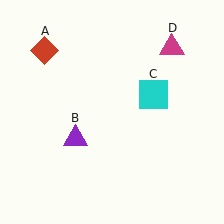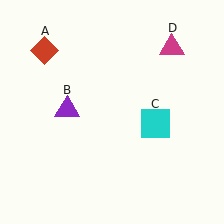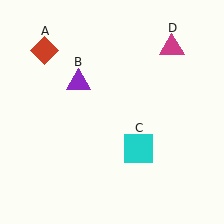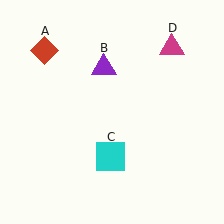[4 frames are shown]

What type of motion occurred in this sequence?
The purple triangle (object B), cyan square (object C) rotated clockwise around the center of the scene.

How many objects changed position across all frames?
2 objects changed position: purple triangle (object B), cyan square (object C).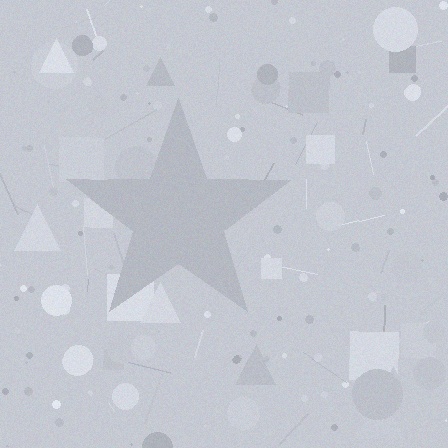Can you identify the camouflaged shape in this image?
The camouflaged shape is a star.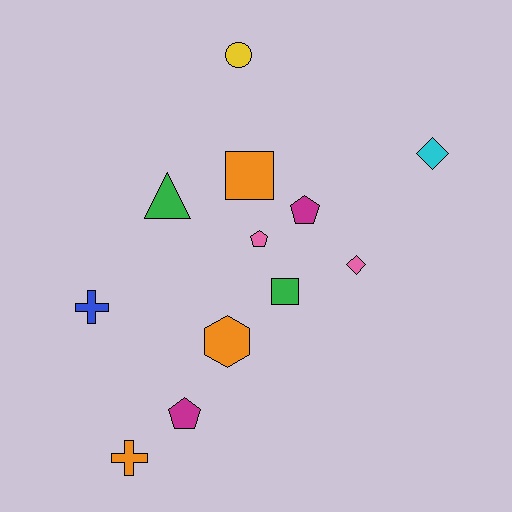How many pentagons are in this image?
There are 3 pentagons.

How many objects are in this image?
There are 12 objects.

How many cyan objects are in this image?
There is 1 cyan object.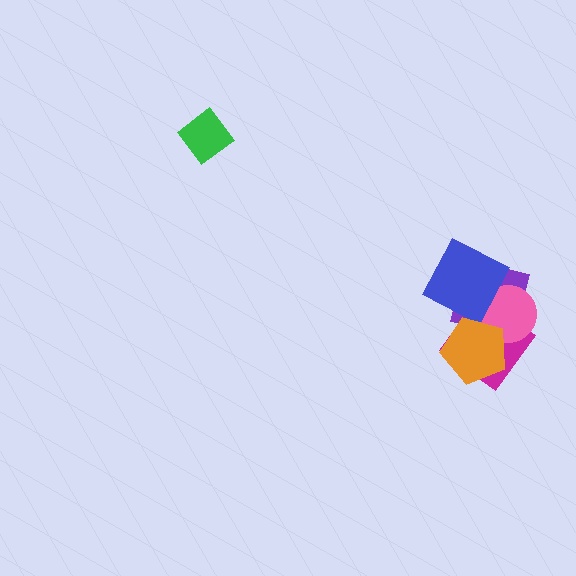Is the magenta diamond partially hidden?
Yes, it is partially covered by another shape.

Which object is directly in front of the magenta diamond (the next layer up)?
The purple square is directly in front of the magenta diamond.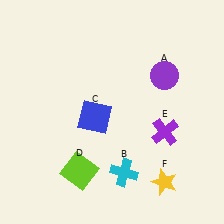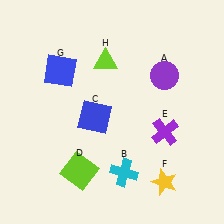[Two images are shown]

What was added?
A blue square (G), a lime triangle (H) were added in Image 2.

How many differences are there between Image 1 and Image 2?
There are 2 differences between the two images.